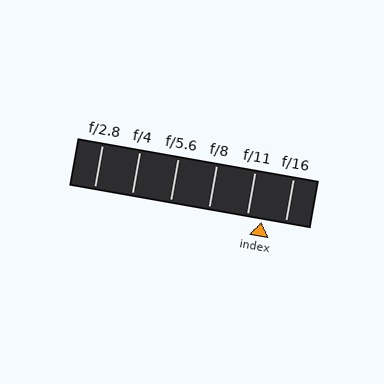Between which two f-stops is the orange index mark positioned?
The index mark is between f/11 and f/16.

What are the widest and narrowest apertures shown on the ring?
The widest aperture shown is f/2.8 and the narrowest is f/16.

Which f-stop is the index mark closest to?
The index mark is closest to f/11.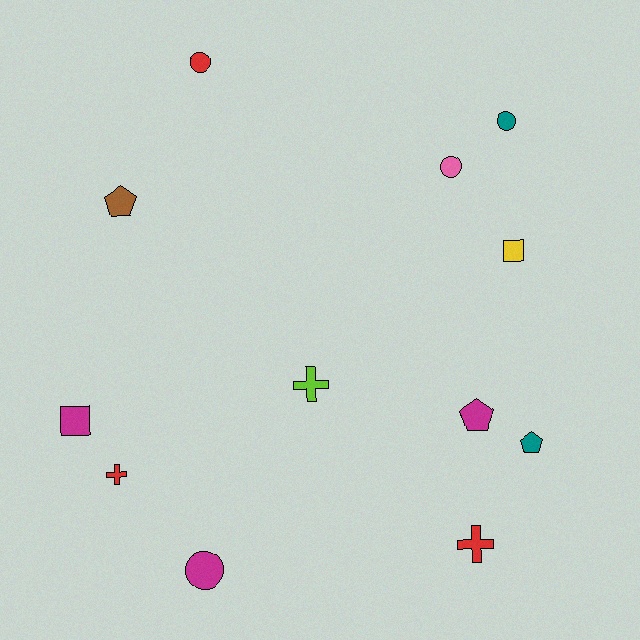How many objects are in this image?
There are 12 objects.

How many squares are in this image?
There are 2 squares.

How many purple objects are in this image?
There are no purple objects.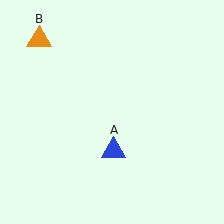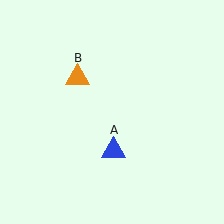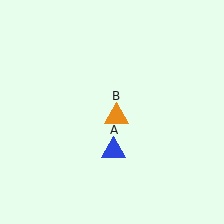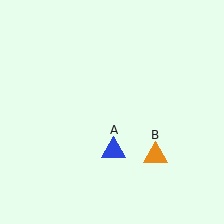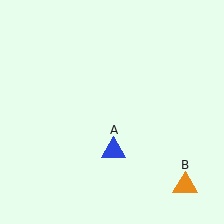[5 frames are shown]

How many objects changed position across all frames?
1 object changed position: orange triangle (object B).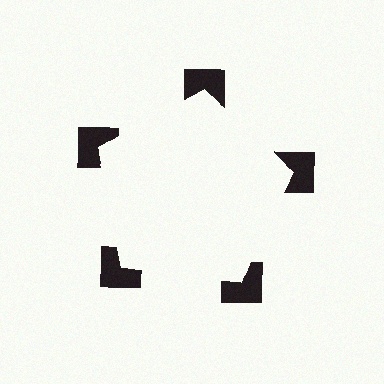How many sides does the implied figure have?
5 sides.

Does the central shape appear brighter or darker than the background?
It typically appears slightly brighter than the background, even though no actual brightness change is drawn.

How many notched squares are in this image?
There are 5 — one at each vertex of the illusory pentagon.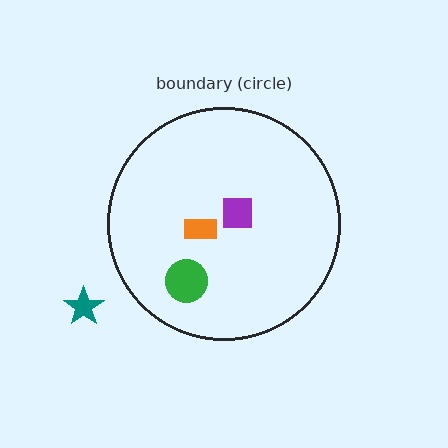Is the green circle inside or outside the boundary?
Inside.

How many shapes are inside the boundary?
3 inside, 1 outside.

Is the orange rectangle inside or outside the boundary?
Inside.